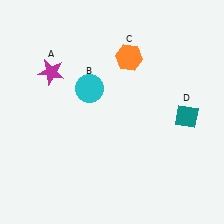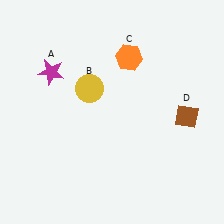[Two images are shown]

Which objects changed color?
B changed from cyan to yellow. D changed from teal to brown.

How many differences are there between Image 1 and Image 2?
There are 2 differences between the two images.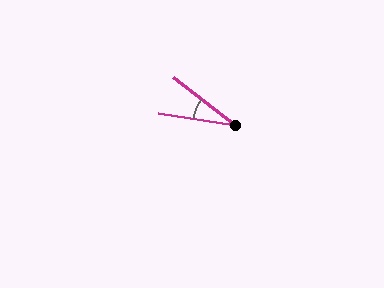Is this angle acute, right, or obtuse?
It is acute.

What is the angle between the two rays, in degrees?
Approximately 29 degrees.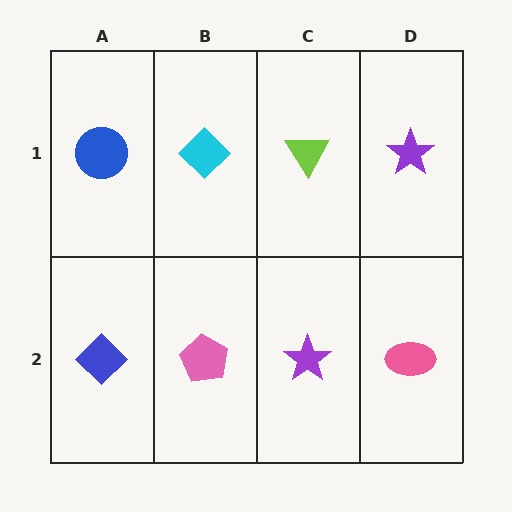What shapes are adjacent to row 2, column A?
A blue circle (row 1, column A), a pink pentagon (row 2, column B).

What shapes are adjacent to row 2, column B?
A cyan diamond (row 1, column B), a blue diamond (row 2, column A), a purple star (row 2, column C).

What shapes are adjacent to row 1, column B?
A pink pentagon (row 2, column B), a blue circle (row 1, column A), a lime triangle (row 1, column C).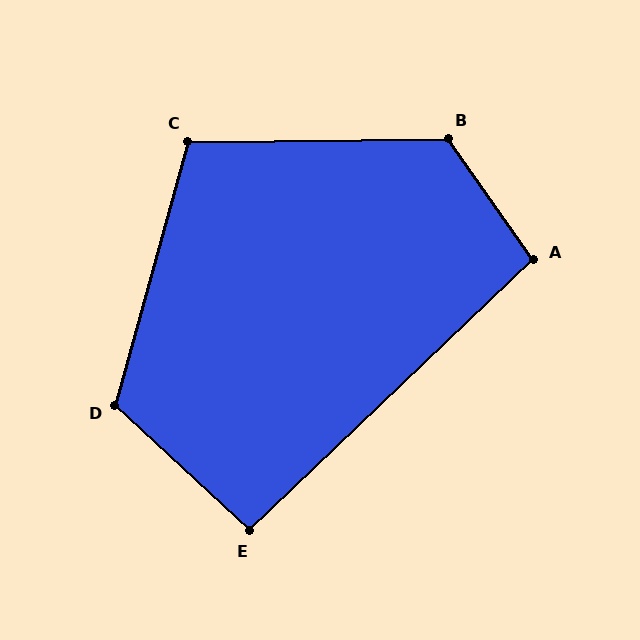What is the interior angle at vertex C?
Approximately 106 degrees (obtuse).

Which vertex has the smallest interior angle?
E, at approximately 93 degrees.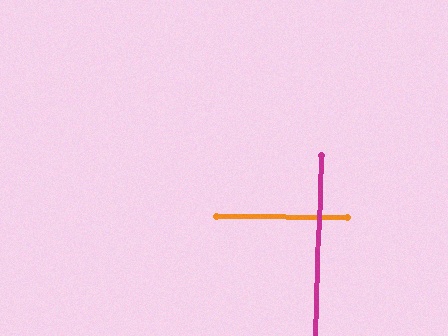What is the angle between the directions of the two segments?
Approximately 89 degrees.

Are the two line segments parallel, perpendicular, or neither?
Perpendicular — they meet at approximately 89°.